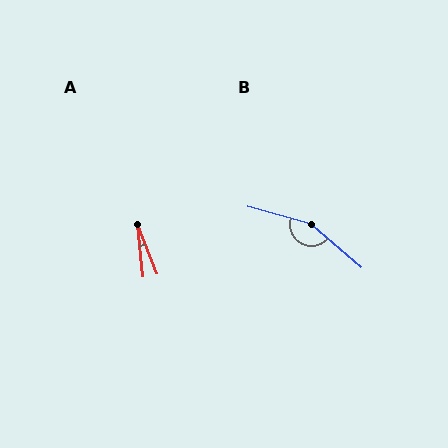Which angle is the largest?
B, at approximately 155 degrees.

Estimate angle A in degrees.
Approximately 16 degrees.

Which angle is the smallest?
A, at approximately 16 degrees.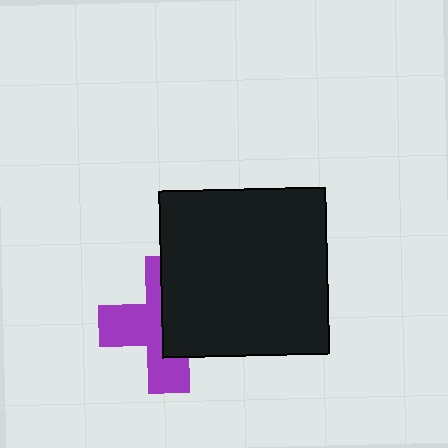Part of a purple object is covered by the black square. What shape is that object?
It is a cross.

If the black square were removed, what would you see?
You would see the complete purple cross.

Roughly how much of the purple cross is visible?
About half of it is visible (roughly 52%).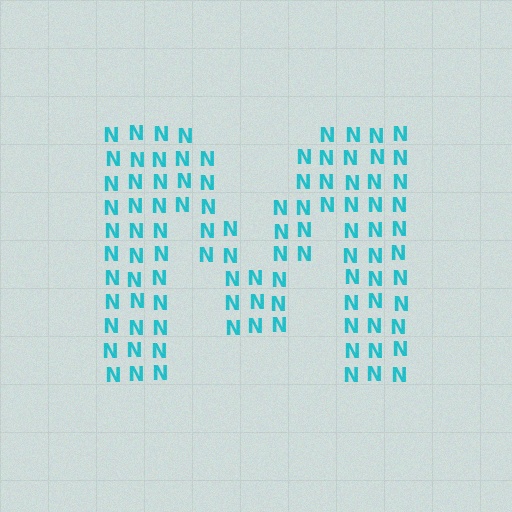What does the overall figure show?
The overall figure shows the letter M.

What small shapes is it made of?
It is made of small letter N's.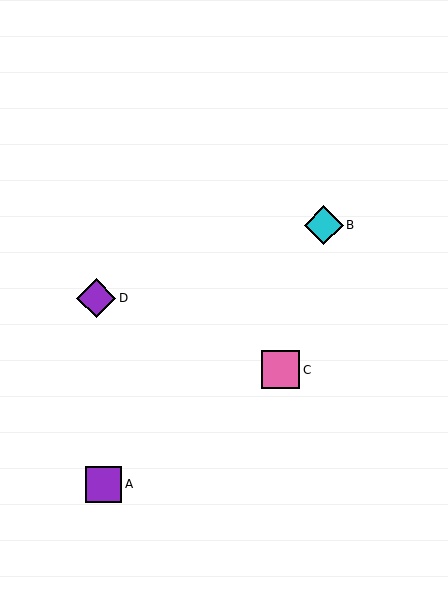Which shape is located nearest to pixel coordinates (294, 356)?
The pink square (labeled C) at (281, 370) is nearest to that location.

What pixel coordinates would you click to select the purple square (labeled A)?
Click at (104, 484) to select the purple square A.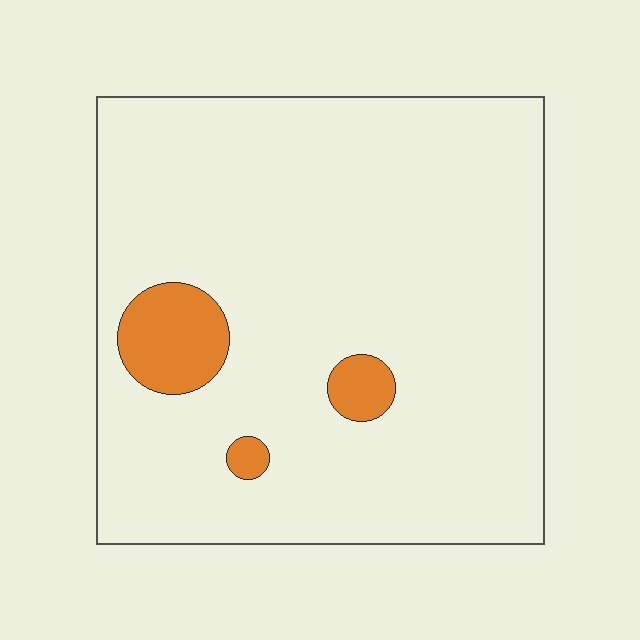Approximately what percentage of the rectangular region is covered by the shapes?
Approximately 10%.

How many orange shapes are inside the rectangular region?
3.